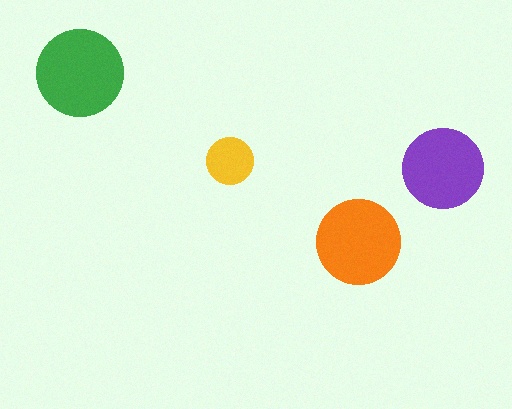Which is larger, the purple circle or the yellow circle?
The purple one.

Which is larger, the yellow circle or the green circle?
The green one.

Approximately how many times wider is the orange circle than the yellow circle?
About 2 times wider.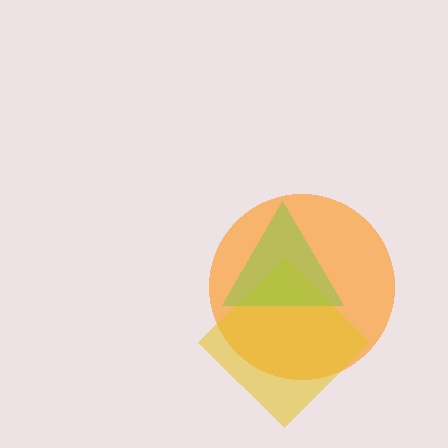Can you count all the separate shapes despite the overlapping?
Yes, there are 3 separate shapes.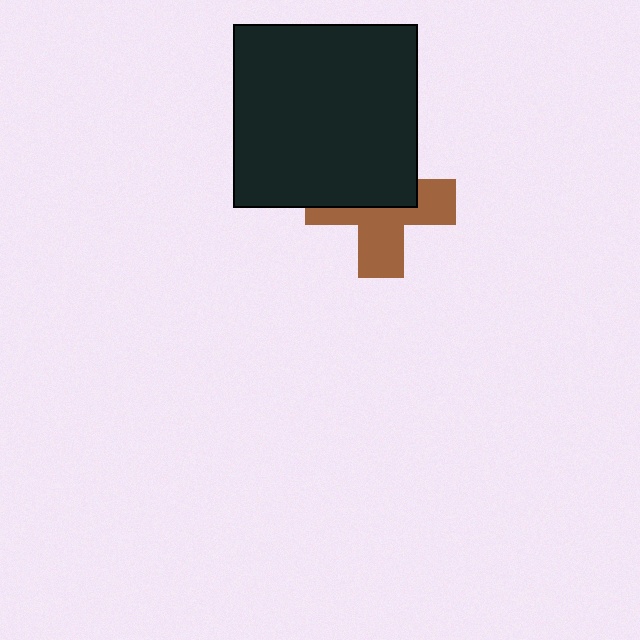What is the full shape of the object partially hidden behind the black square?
The partially hidden object is a brown cross.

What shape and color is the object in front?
The object in front is a black square.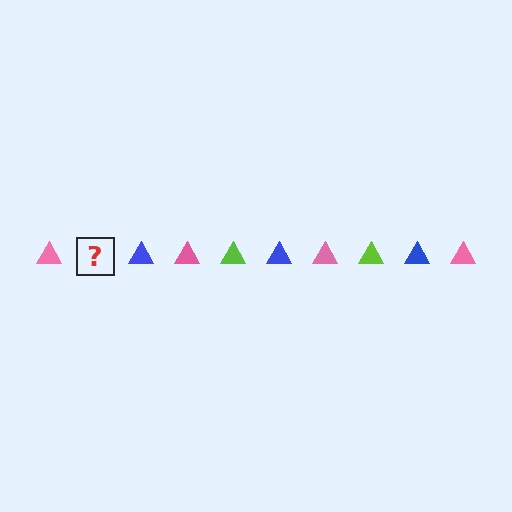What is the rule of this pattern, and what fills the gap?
The rule is that the pattern cycles through pink, lime, blue triangles. The gap should be filled with a lime triangle.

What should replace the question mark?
The question mark should be replaced with a lime triangle.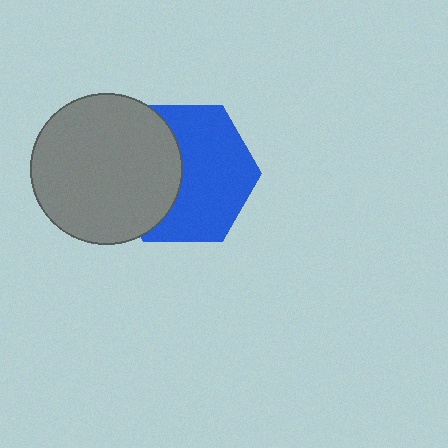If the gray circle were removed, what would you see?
You would see the complete blue hexagon.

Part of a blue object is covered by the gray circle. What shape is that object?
It is a hexagon.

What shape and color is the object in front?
The object in front is a gray circle.